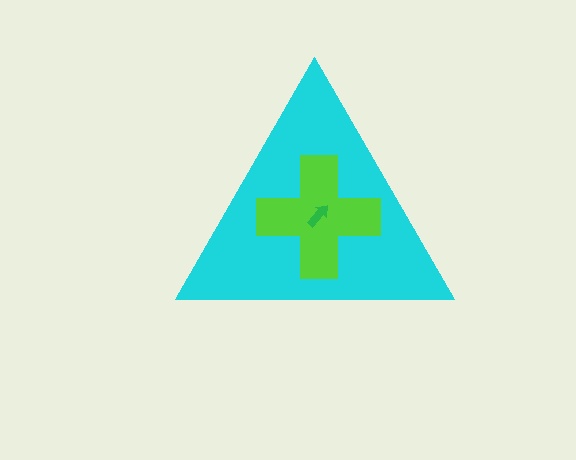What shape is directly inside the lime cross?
The green arrow.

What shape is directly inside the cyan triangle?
The lime cross.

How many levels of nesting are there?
3.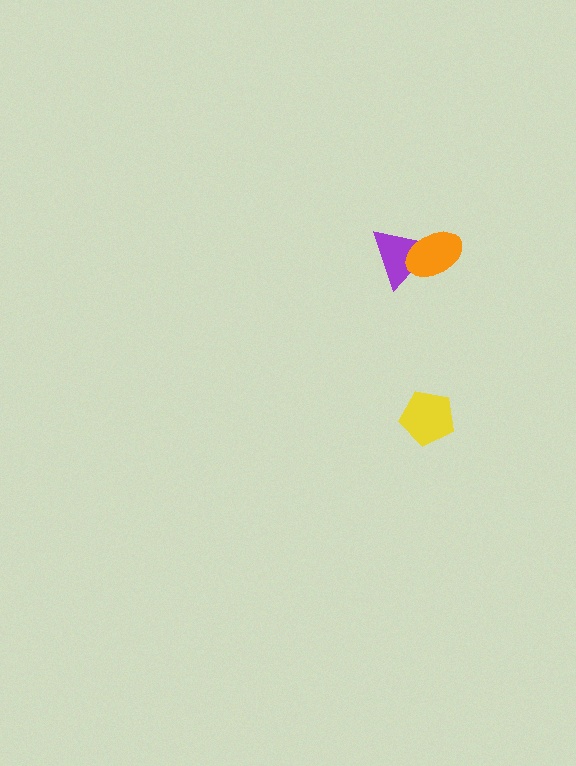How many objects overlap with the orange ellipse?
1 object overlaps with the orange ellipse.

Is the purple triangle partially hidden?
Yes, it is partially covered by another shape.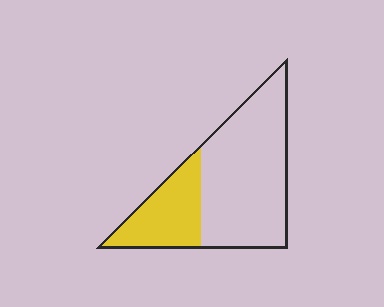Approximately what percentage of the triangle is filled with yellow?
Approximately 30%.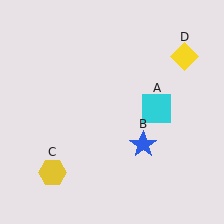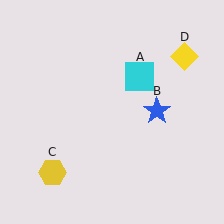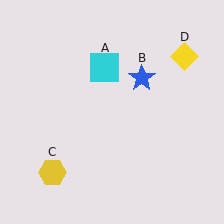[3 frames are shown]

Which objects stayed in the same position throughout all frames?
Yellow hexagon (object C) and yellow diamond (object D) remained stationary.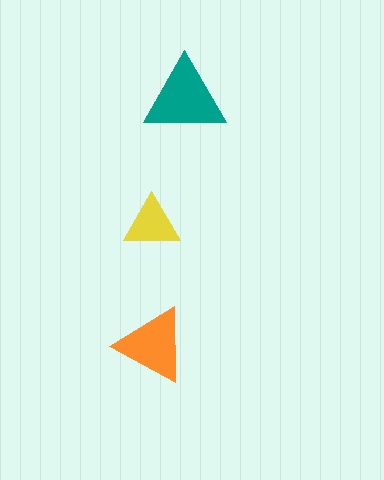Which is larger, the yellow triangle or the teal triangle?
The teal one.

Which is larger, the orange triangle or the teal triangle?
The teal one.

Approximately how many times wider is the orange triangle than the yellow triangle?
About 1.5 times wider.